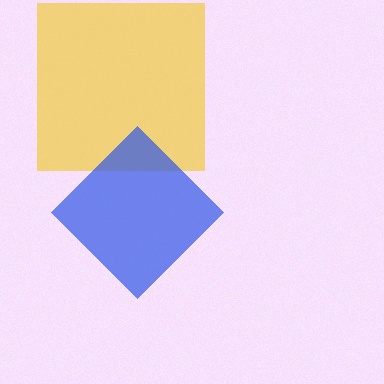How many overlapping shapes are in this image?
There are 2 overlapping shapes in the image.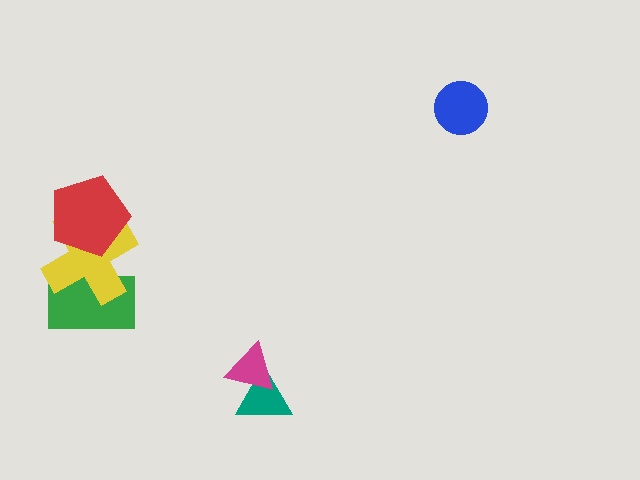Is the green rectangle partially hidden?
Yes, it is partially covered by another shape.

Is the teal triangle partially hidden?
Yes, it is partially covered by another shape.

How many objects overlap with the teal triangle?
1 object overlaps with the teal triangle.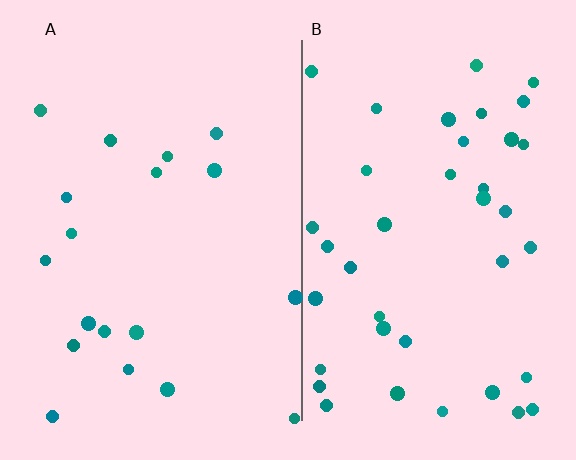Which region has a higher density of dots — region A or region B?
B (the right).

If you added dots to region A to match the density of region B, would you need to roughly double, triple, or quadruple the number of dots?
Approximately double.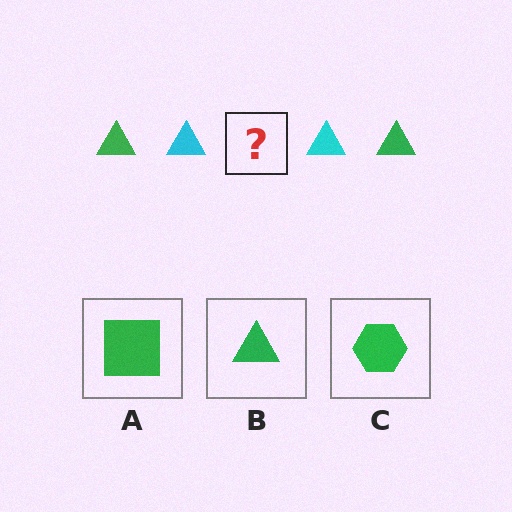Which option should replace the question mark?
Option B.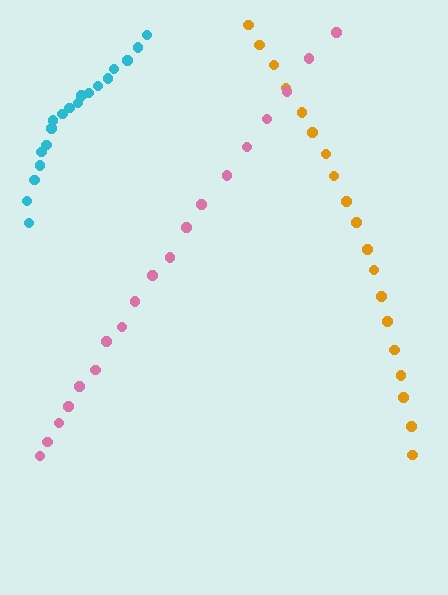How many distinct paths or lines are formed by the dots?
There are 3 distinct paths.